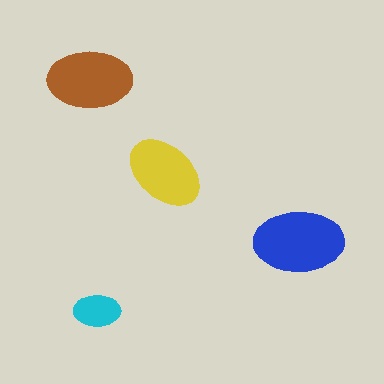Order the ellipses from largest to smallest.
the blue one, the brown one, the yellow one, the cyan one.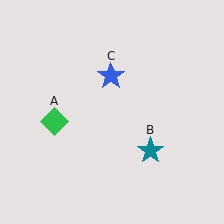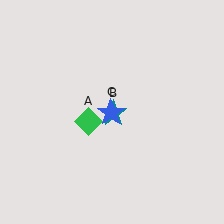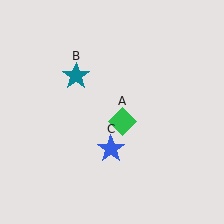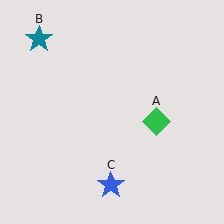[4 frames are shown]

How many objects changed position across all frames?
3 objects changed position: green diamond (object A), teal star (object B), blue star (object C).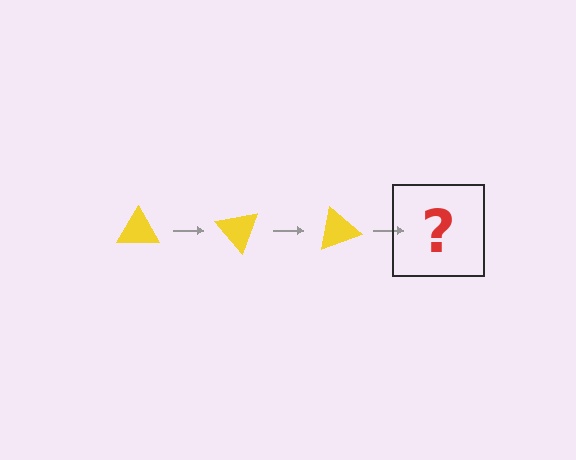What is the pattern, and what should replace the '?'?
The pattern is that the triangle rotates 50 degrees each step. The '?' should be a yellow triangle rotated 150 degrees.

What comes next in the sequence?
The next element should be a yellow triangle rotated 150 degrees.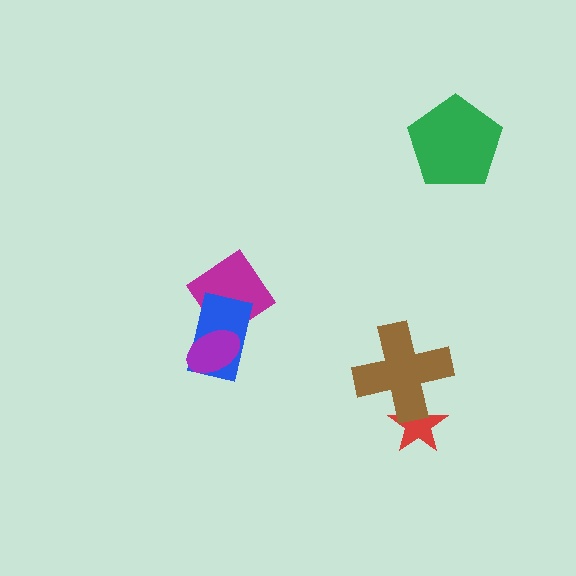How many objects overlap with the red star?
1 object overlaps with the red star.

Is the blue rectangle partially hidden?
Yes, it is partially covered by another shape.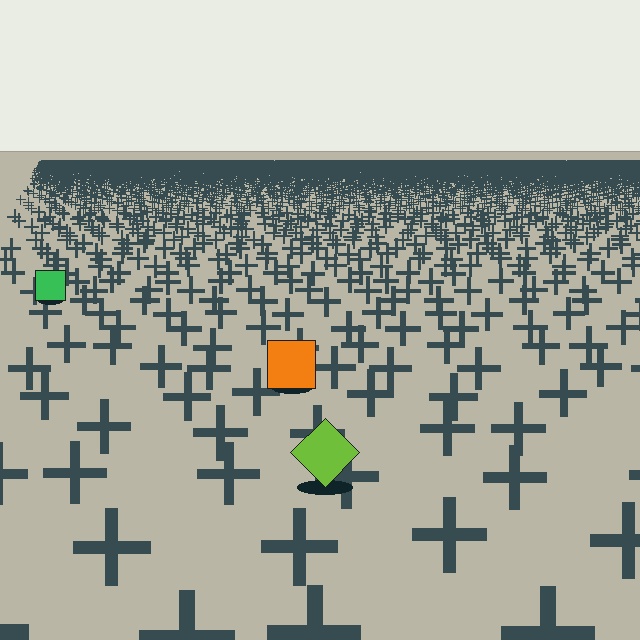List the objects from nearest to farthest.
From nearest to farthest: the lime diamond, the orange square, the green square.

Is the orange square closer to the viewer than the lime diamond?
No. The lime diamond is closer — you can tell from the texture gradient: the ground texture is coarser near it.